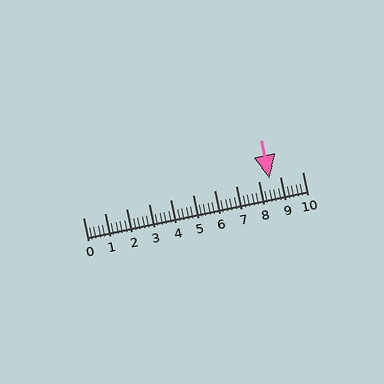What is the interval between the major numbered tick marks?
The major tick marks are spaced 1 units apart.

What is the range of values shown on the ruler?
The ruler shows values from 0 to 10.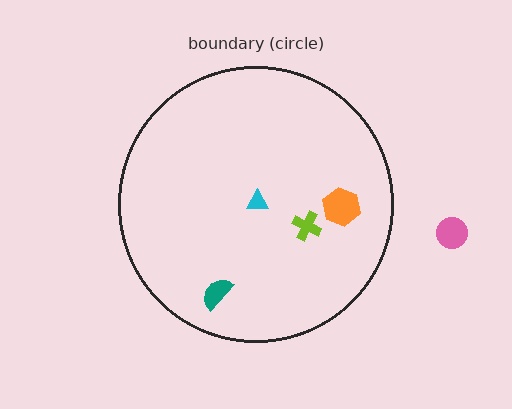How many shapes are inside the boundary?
4 inside, 1 outside.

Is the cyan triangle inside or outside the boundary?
Inside.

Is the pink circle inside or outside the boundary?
Outside.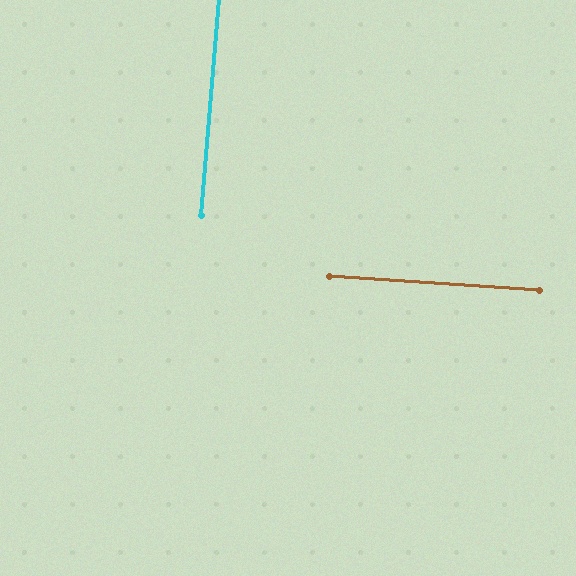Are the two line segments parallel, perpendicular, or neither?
Perpendicular — they meet at approximately 89°.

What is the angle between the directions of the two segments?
Approximately 89 degrees.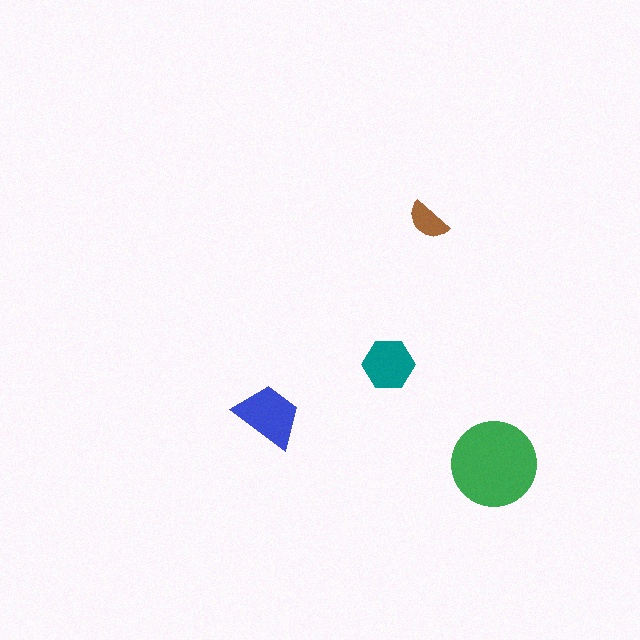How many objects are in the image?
There are 4 objects in the image.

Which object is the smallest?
The brown semicircle.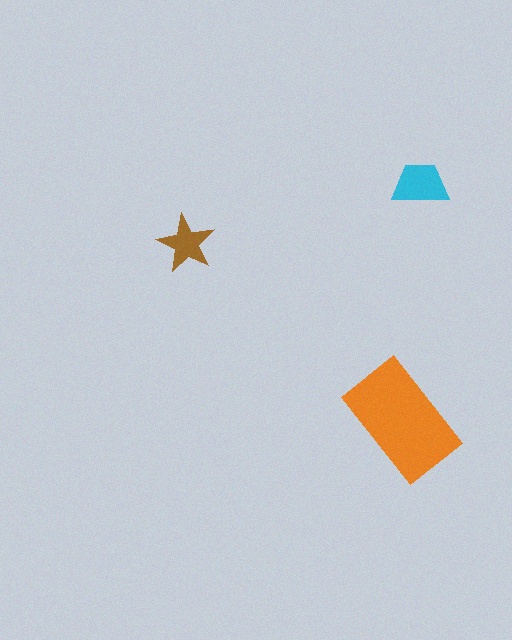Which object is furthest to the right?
The cyan trapezoid is rightmost.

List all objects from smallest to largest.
The brown star, the cyan trapezoid, the orange rectangle.